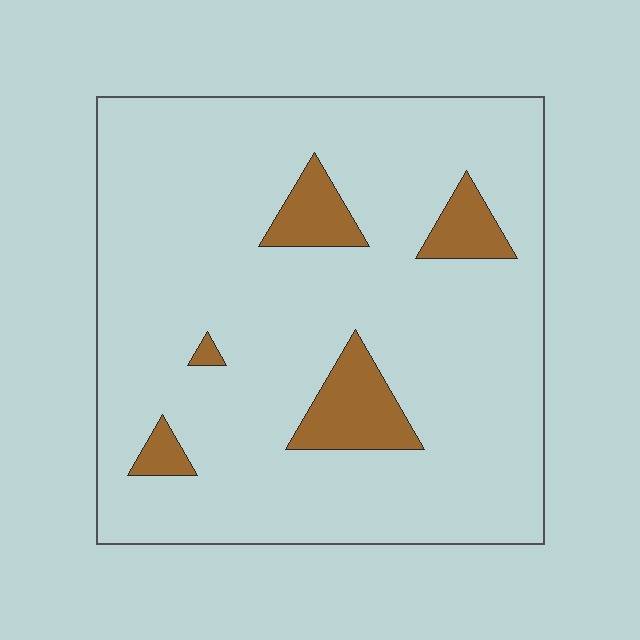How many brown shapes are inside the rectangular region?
5.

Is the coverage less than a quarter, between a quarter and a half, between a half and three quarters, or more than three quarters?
Less than a quarter.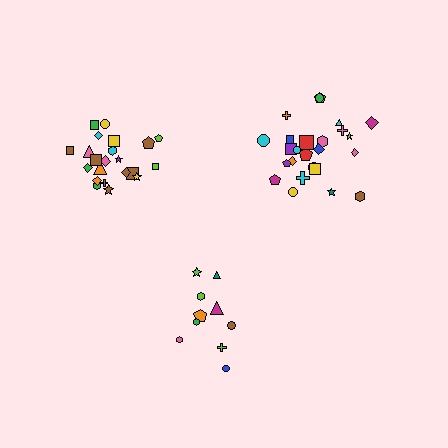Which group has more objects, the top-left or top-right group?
The top-right group.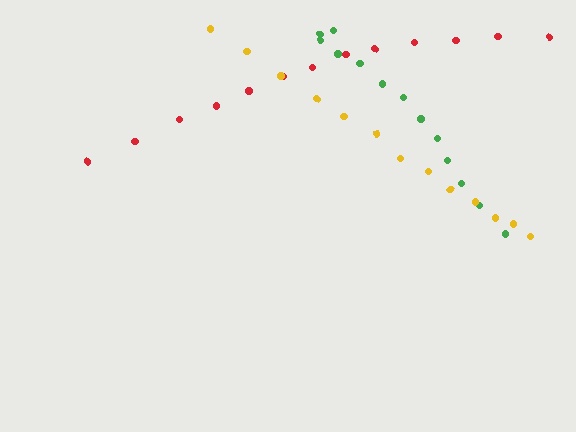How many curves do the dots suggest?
There are 3 distinct paths.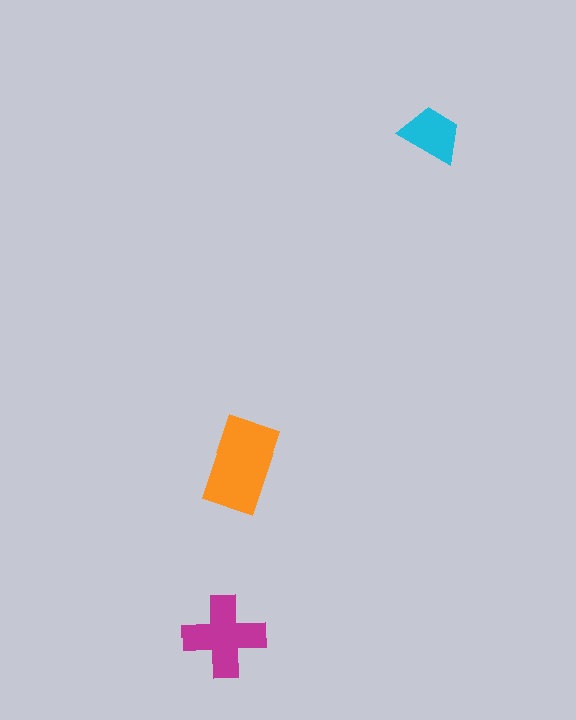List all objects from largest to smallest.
The orange rectangle, the magenta cross, the cyan trapezoid.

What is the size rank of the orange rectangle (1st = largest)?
1st.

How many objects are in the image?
There are 3 objects in the image.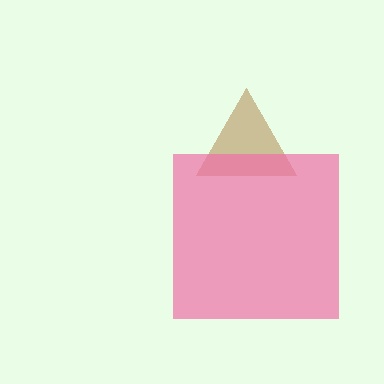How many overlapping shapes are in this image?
There are 2 overlapping shapes in the image.